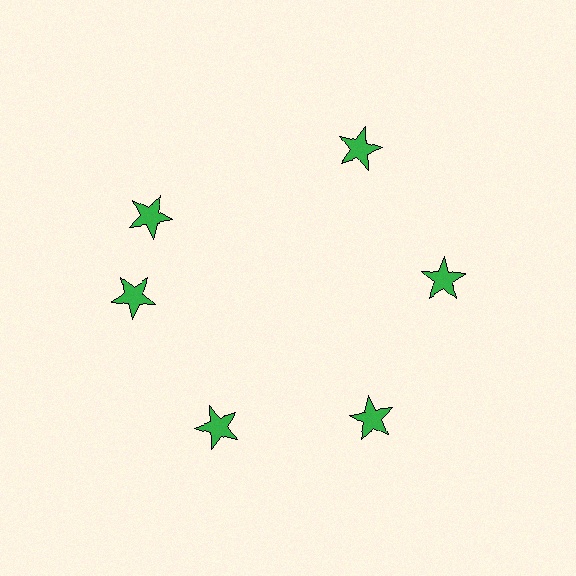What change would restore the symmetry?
The symmetry would be restored by rotating it back into even spacing with its neighbors so that all 6 stars sit at equal angles and equal distance from the center.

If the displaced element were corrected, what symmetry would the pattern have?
It would have 6-fold rotational symmetry — the pattern would map onto itself every 60 degrees.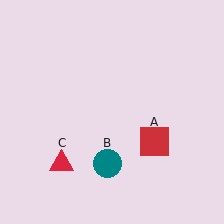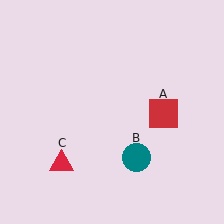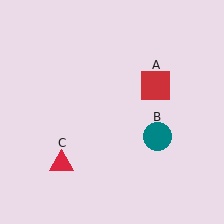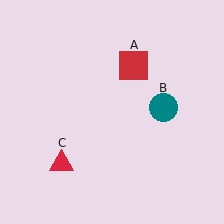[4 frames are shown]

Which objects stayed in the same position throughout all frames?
Red triangle (object C) remained stationary.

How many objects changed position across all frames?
2 objects changed position: red square (object A), teal circle (object B).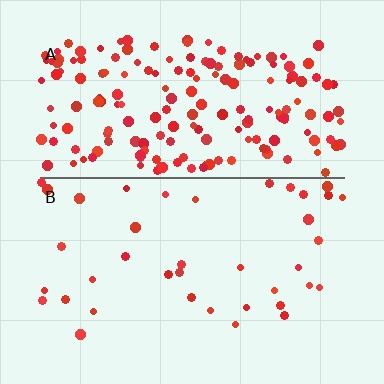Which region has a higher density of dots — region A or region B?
A (the top).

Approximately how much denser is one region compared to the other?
Approximately 4.7× — region A over region B.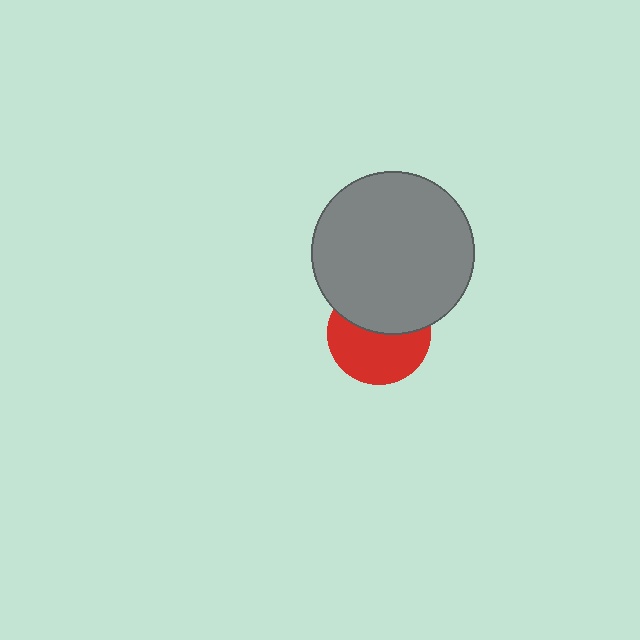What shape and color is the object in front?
The object in front is a gray circle.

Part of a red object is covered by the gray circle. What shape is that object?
It is a circle.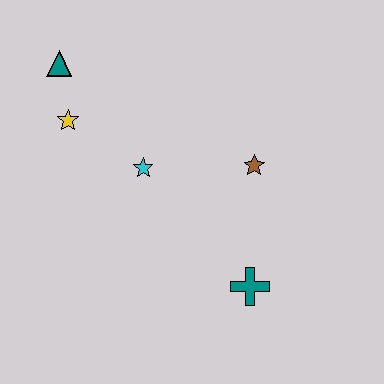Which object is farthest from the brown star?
The teal triangle is farthest from the brown star.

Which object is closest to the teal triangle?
The yellow star is closest to the teal triangle.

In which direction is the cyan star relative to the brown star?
The cyan star is to the left of the brown star.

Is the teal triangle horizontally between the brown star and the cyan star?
No